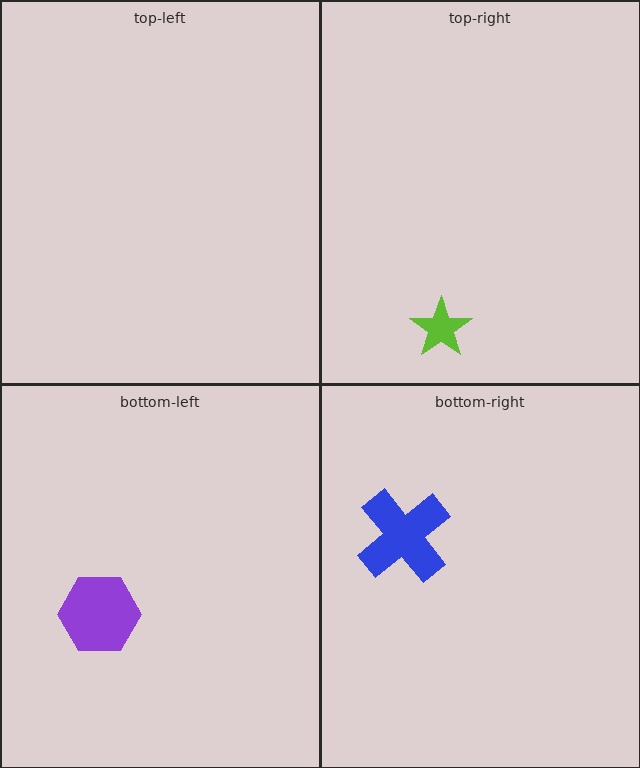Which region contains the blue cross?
The bottom-right region.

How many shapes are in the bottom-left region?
1.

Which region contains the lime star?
The top-right region.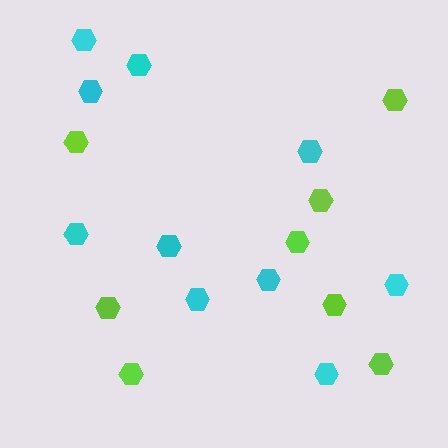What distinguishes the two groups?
There are 2 groups: one group of lime hexagons (8) and one group of cyan hexagons (10).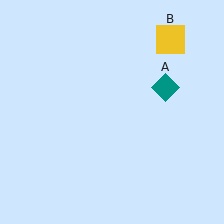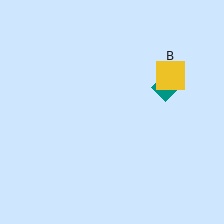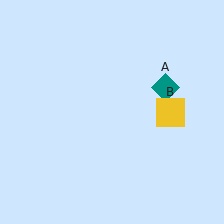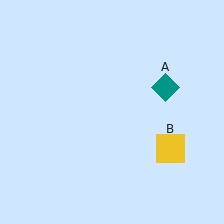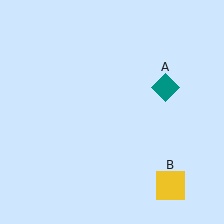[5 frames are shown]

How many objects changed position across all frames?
1 object changed position: yellow square (object B).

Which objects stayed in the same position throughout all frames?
Teal diamond (object A) remained stationary.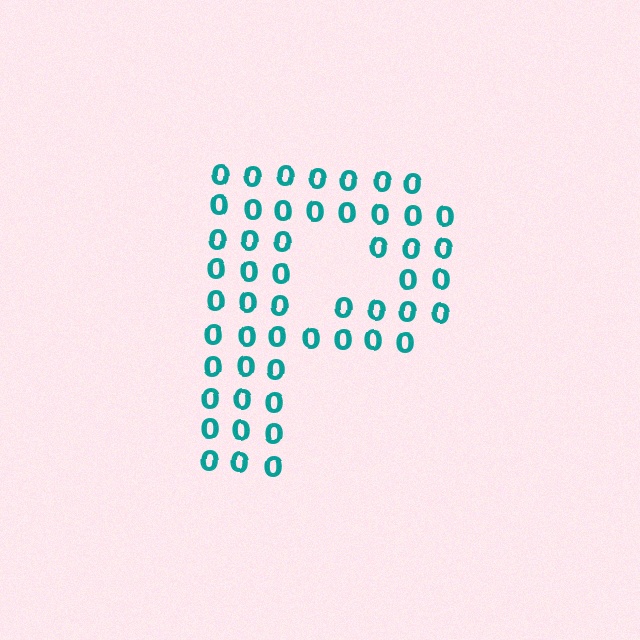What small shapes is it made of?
It is made of small digit 0's.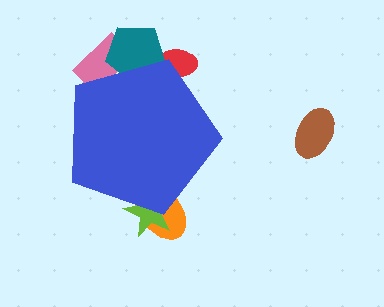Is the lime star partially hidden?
Yes, the lime star is partially hidden behind the blue pentagon.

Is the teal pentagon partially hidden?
Yes, the teal pentagon is partially hidden behind the blue pentagon.